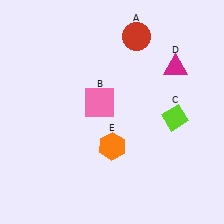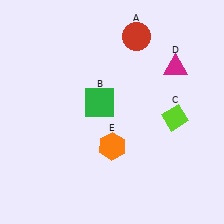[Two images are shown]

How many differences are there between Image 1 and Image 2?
There is 1 difference between the two images.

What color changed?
The square (B) changed from pink in Image 1 to green in Image 2.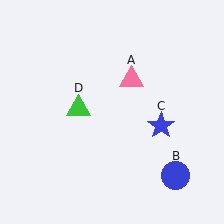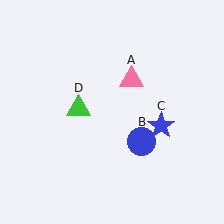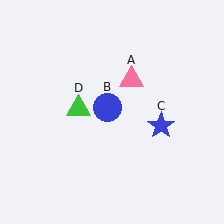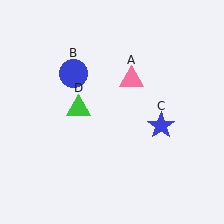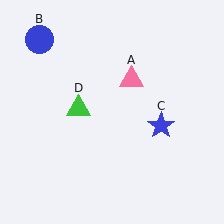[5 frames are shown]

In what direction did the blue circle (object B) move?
The blue circle (object B) moved up and to the left.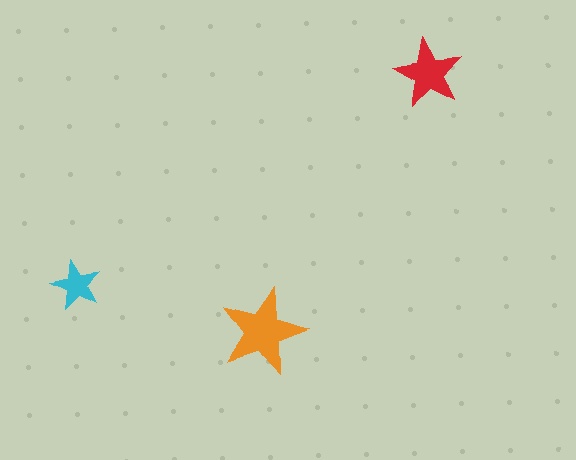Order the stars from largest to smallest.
the orange one, the red one, the cyan one.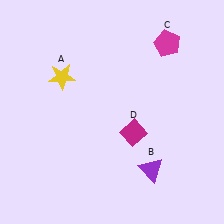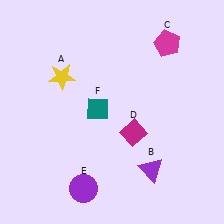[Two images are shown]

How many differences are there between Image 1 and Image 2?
There are 2 differences between the two images.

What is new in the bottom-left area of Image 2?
A purple circle (E) was added in the bottom-left area of Image 2.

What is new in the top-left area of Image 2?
A teal diamond (F) was added in the top-left area of Image 2.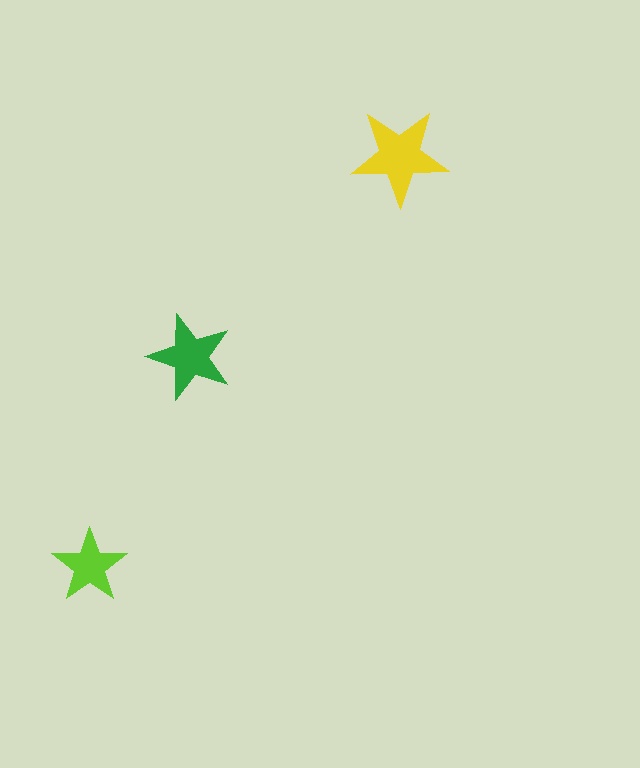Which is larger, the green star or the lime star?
The green one.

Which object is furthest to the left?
The lime star is leftmost.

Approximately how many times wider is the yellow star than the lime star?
About 1.5 times wider.